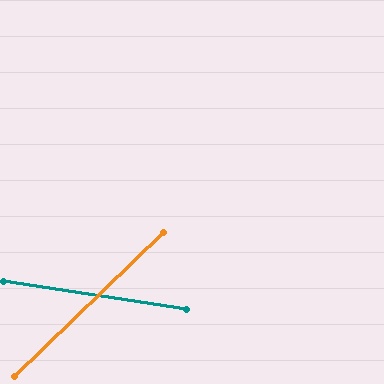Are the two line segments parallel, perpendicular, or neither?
Neither parallel nor perpendicular — they differ by about 53°.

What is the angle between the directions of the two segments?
Approximately 53 degrees.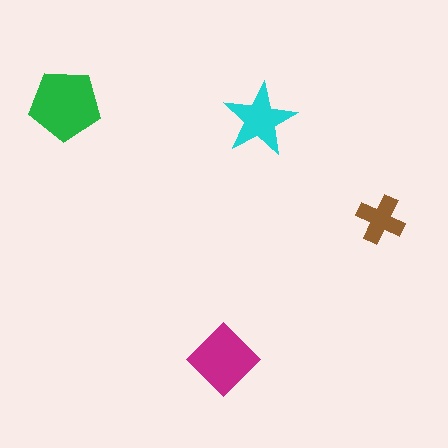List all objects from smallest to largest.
The brown cross, the cyan star, the magenta diamond, the green pentagon.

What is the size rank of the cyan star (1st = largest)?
3rd.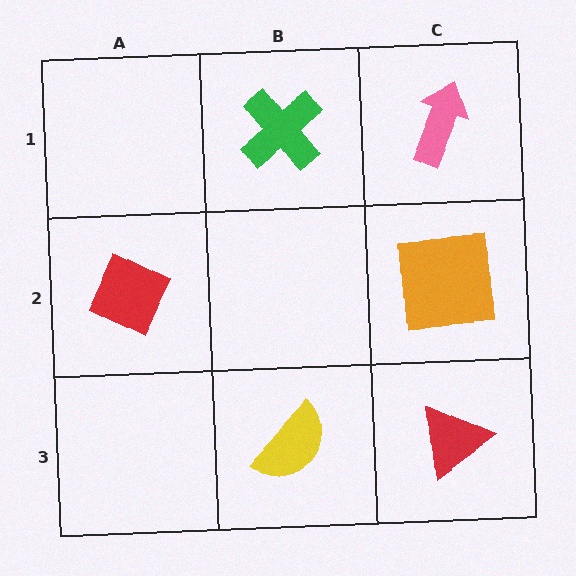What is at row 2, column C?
An orange square.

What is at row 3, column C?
A red triangle.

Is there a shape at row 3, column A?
No, that cell is empty.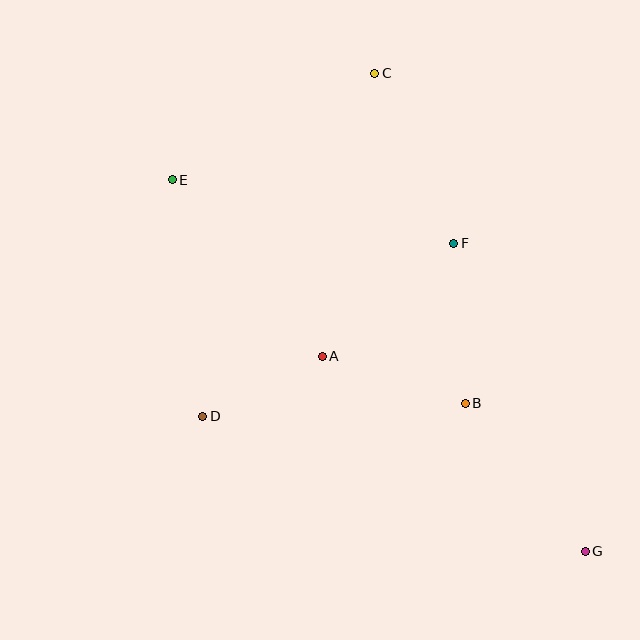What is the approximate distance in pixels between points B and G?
The distance between B and G is approximately 190 pixels.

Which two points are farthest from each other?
Points E and G are farthest from each other.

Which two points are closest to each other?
Points A and D are closest to each other.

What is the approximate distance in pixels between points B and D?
The distance between B and D is approximately 263 pixels.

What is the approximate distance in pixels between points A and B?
The distance between A and B is approximately 151 pixels.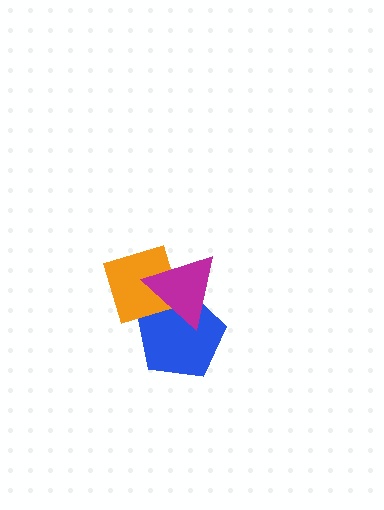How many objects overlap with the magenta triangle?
2 objects overlap with the magenta triangle.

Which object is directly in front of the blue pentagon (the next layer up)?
The orange diamond is directly in front of the blue pentagon.